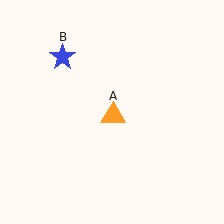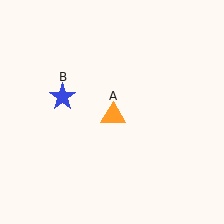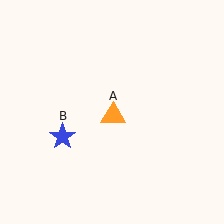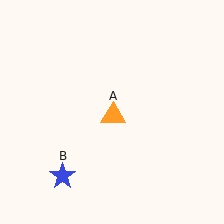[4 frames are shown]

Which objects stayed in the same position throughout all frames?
Orange triangle (object A) remained stationary.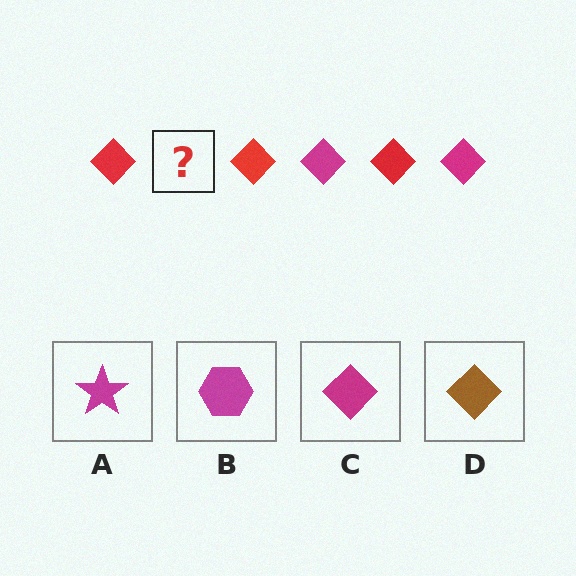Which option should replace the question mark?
Option C.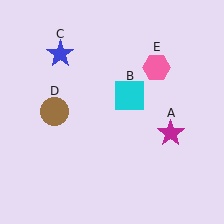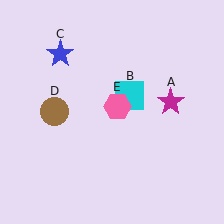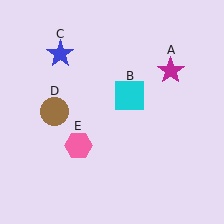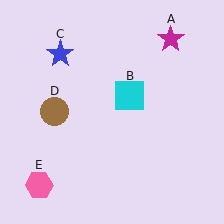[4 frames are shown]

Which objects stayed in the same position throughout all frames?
Cyan square (object B) and blue star (object C) and brown circle (object D) remained stationary.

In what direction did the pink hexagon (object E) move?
The pink hexagon (object E) moved down and to the left.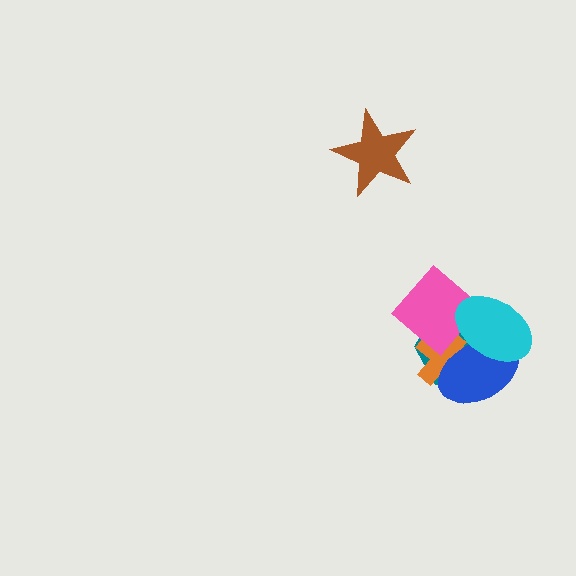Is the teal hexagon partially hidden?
Yes, it is partially covered by another shape.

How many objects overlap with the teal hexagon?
4 objects overlap with the teal hexagon.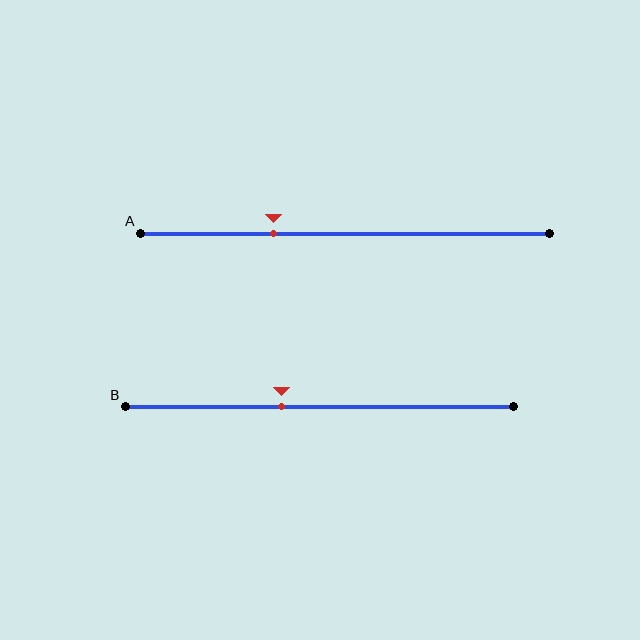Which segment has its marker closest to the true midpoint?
Segment B has its marker closest to the true midpoint.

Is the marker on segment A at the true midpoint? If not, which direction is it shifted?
No, the marker on segment A is shifted to the left by about 18% of the segment length.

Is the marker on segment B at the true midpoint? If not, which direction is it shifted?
No, the marker on segment B is shifted to the left by about 10% of the segment length.